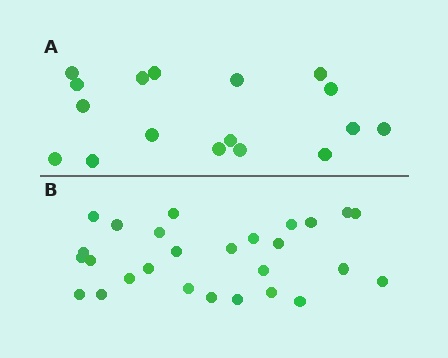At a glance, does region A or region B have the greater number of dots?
Region B (the bottom region) has more dots.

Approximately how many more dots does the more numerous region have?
Region B has roughly 10 or so more dots than region A.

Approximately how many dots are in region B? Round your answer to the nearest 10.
About 30 dots. (The exact count is 27, which rounds to 30.)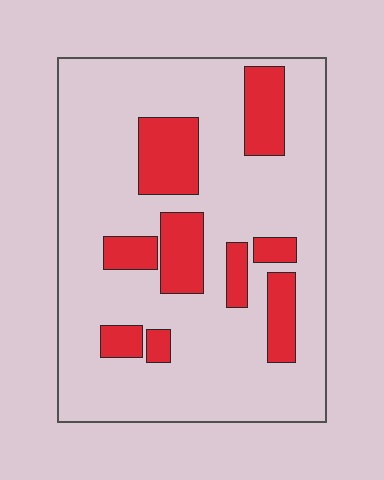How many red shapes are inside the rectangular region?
9.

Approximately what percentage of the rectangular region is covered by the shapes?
Approximately 20%.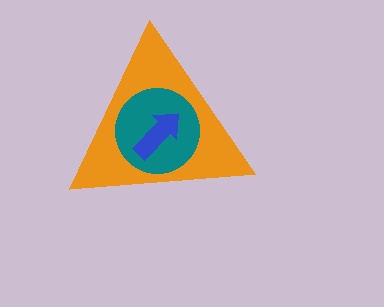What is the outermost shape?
The orange triangle.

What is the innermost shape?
The blue arrow.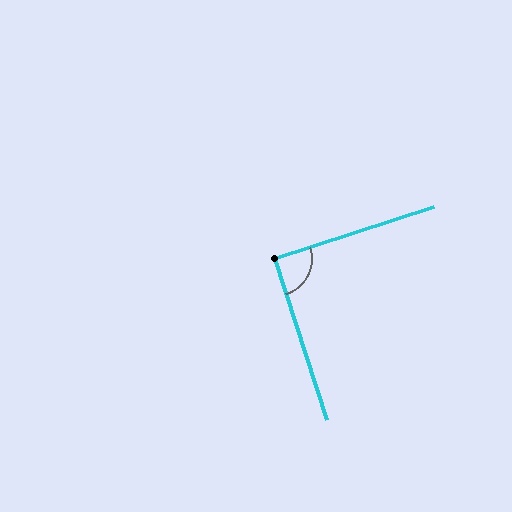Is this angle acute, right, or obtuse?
It is approximately a right angle.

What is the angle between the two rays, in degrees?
Approximately 90 degrees.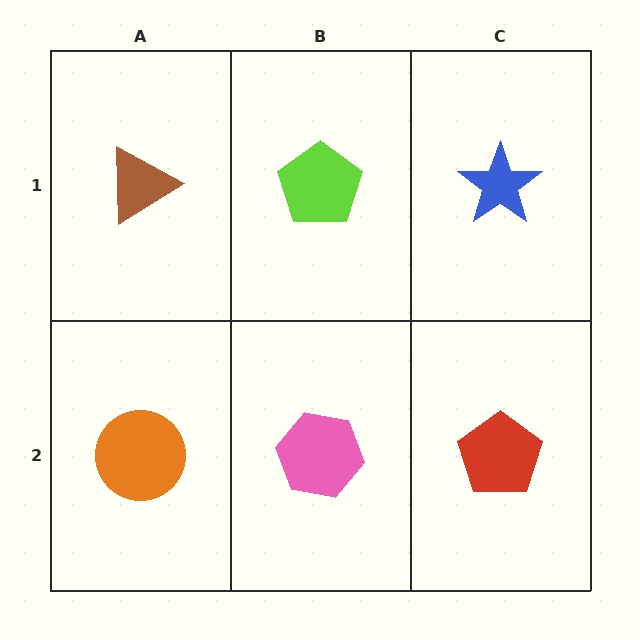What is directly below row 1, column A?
An orange circle.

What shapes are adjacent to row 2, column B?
A lime pentagon (row 1, column B), an orange circle (row 2, column A), a red pentagon (row 2, column C).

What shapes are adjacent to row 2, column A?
A brown triangle (row 1, column A), a pink hexagon (row 2, column B).